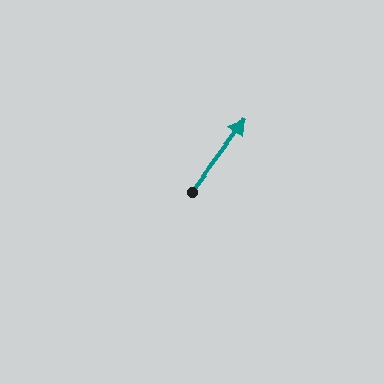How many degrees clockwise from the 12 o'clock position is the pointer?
Approximately 37 degrees.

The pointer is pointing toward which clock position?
Roughly 1 o'clock.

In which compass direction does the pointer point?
Northeast.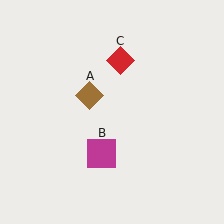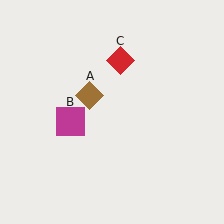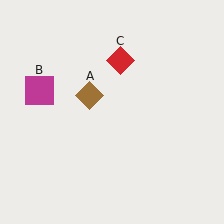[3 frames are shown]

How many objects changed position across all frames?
1 object changed position: magenta square (object B).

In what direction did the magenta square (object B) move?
The magenta square (object B) moved up and to the left.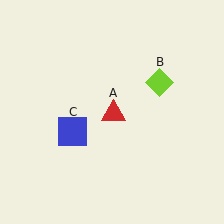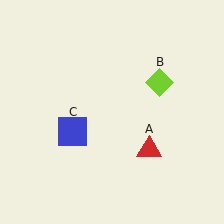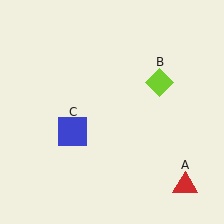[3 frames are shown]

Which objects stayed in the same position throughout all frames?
Lime diamond (object B) and blue square (object C) remained stationary.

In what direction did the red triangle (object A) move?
The red triangle (object A) moved down and to the right.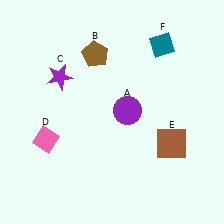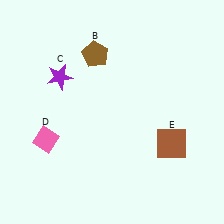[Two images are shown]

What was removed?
The teal diamond (F), the purple circle (A) were removed in Image 2.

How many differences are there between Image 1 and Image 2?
There are 2 differences between the two images.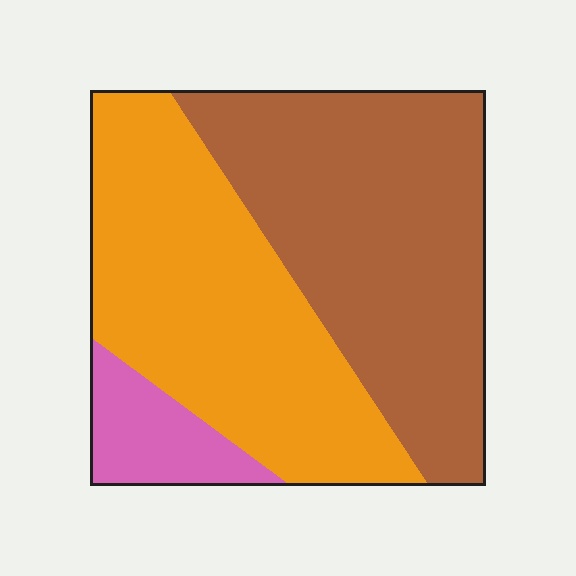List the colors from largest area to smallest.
From largest to smallest: brown, orange, pink.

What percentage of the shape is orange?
Orange takes up between a third and a half of the shape.